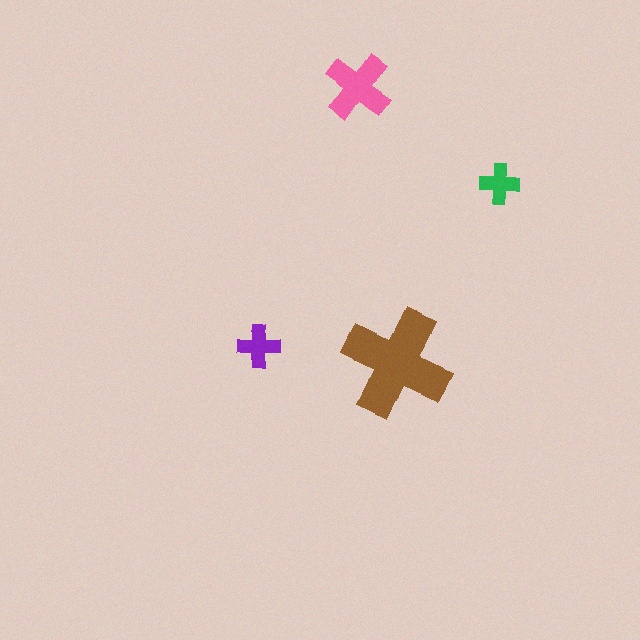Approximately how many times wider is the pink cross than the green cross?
About 1.5 times wider.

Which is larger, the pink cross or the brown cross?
The brown one.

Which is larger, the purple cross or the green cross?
The purple one.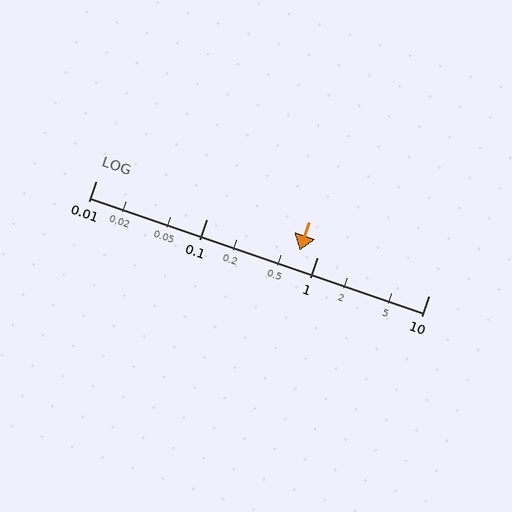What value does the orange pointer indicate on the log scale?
The pointer indicates approximately 0.68.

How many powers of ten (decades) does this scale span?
The scale spans 3 decades, from 0.01 to 10.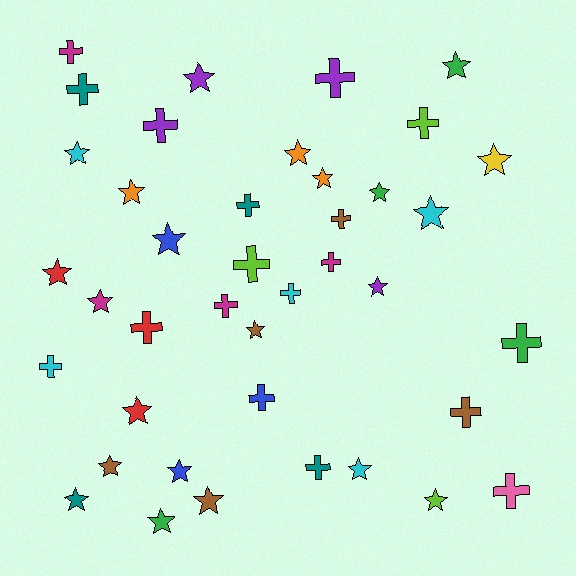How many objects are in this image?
There are 40 objects.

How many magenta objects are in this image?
There are 4 magenta objects.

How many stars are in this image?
There are 22 stars.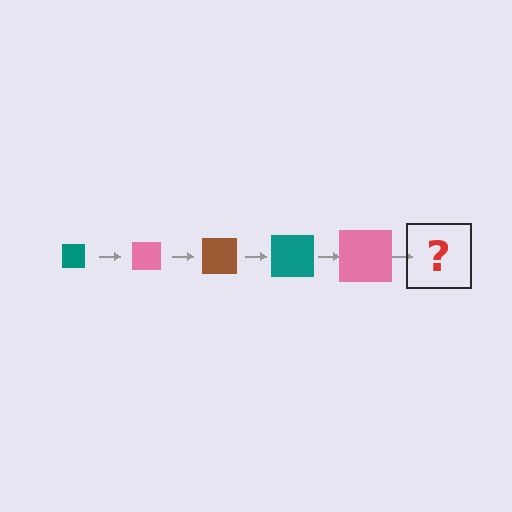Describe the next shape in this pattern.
It should be a brown square, larger than the previous one.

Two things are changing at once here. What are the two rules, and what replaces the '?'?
The two rules are that the square grows larger each step and the color cycles through teal, pink, and brown. The '?' should be a brown square, larger than the previous one.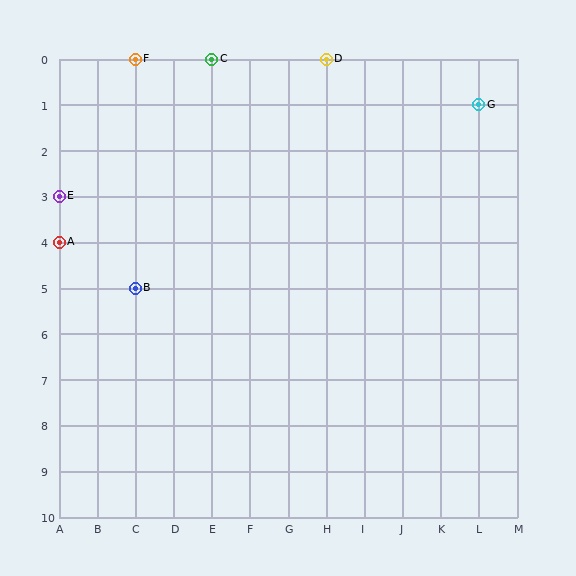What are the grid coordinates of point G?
Point G is at grid coordinates (L, 1).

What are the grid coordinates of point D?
Point D is at grid coordinates (H, 0).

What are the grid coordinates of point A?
Point A is at grid coordinates (A, 4).